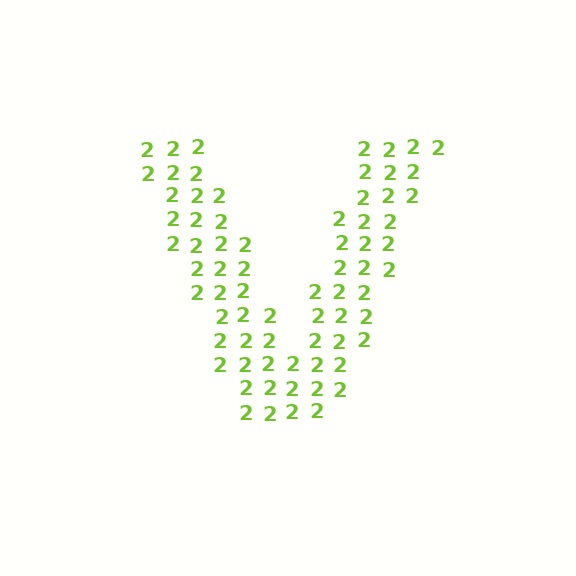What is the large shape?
The large shape is the letter V.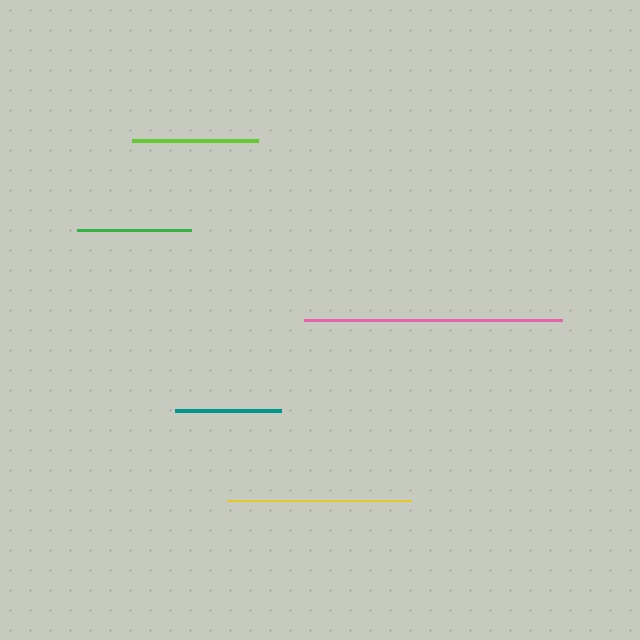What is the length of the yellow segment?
The yellow segment is approximately 184 pixels long.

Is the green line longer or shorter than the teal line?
The green line is longer than the teal line.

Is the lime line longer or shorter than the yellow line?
The yellow line is longer than the lime line.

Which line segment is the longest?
The pink line is the longest at approximately 259 pixels.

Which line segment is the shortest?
The teal line is the shortest at approximately 106 pixels.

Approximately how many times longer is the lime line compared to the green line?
The lime line is approximately 1.1 times the length of the green line.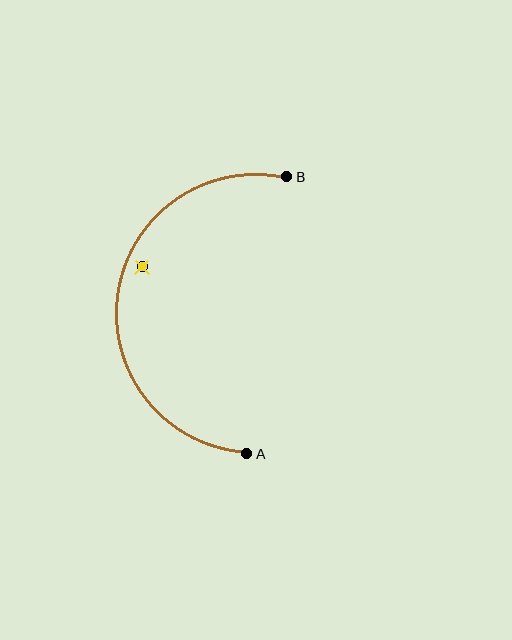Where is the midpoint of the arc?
The arc midpoint is the point on the curve farthest from the straight line joining A and B. It sits to the left of that line.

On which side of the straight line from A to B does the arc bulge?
The arc bulges to the left of the straight line connecting A and B.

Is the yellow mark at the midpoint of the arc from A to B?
No — the yellow mark does not lie on the arc at all. It sits slightly inside the curve.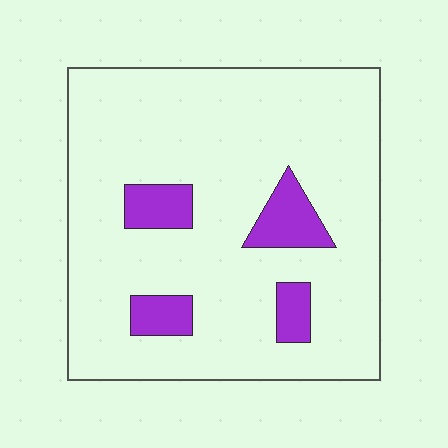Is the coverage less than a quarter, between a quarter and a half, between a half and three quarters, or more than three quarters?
Less than a quarter.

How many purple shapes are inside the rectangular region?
4.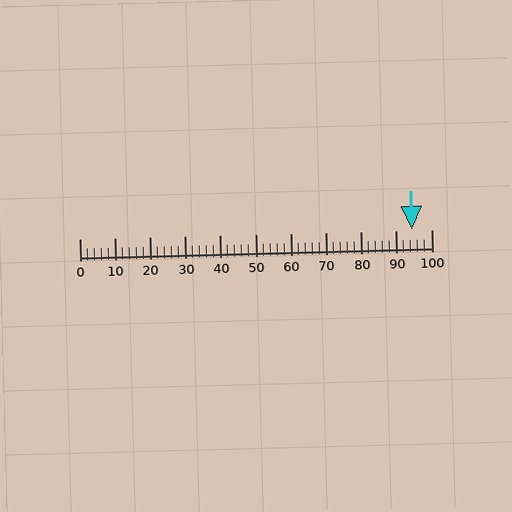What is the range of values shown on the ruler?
The ruler shows values from 0 to 100.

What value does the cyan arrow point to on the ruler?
The cyan arrow points to approximately 94.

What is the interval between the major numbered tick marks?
The major tick marks are spaced 10 units apart.